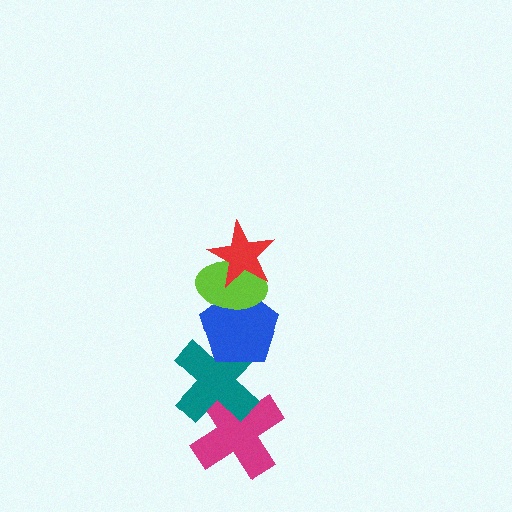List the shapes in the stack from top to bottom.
From top to bottom: the red star, the lime ellipse, the blue pentagon, the teal cross, the magenta cross.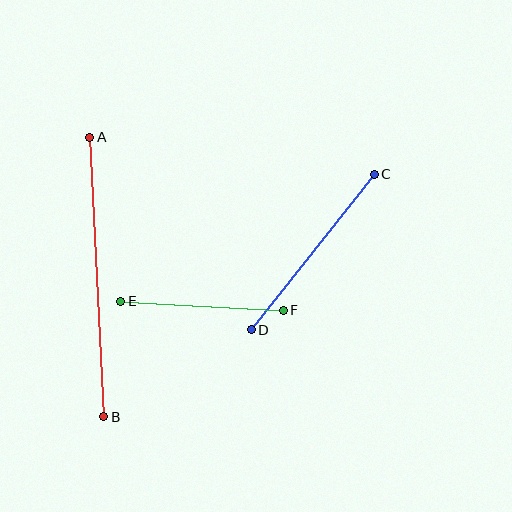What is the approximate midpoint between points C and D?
The midpoint is at approximately (313, 252) pixels.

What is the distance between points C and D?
The distance is approximately 198 pixels.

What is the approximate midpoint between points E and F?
The midpoint is at approximately (202, 306) pixels.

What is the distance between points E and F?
The distance is approximately 162 pixels.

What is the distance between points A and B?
The distance is approximately 280 pixels.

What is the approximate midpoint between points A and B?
The midpoint is at approximately (97, 277) pixels.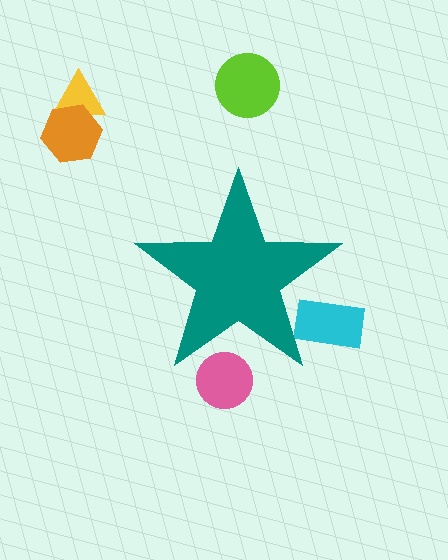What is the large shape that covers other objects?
A teal star.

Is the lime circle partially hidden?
No, the lime circle is fully visible.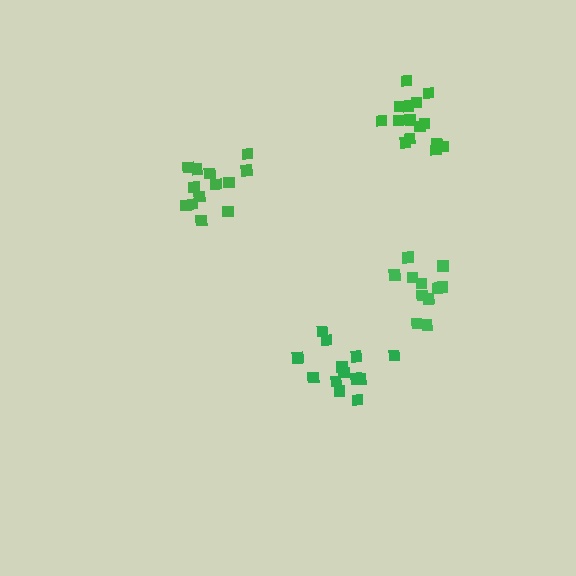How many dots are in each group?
Group 1: 14 dots, Group 2: 13 dots, Group 3: 11 dots, Group 4: 15 dots (53 total).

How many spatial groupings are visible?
There are 4 spatial groupings.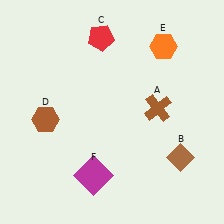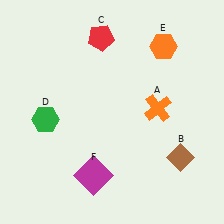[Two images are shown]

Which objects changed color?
A changed from brown to orange. D changed from brown to green.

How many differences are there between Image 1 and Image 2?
There are 2 differences between the two images.